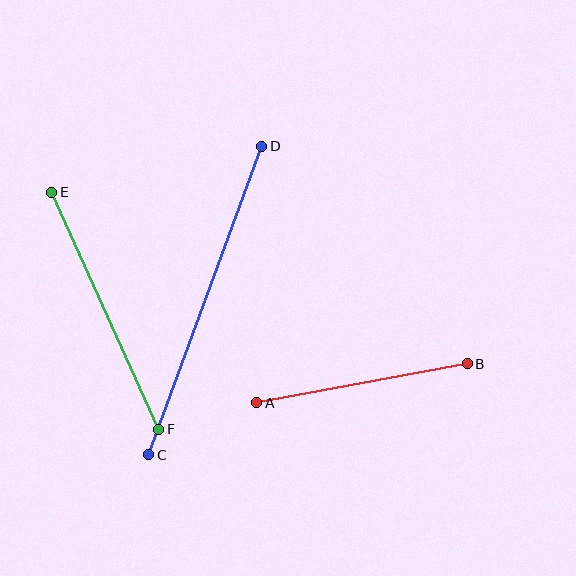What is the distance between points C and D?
The distance is approximately 328 pixels.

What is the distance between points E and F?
The distance is approximately 260 pixels.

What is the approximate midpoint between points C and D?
The midpoint is at approximately (205, 300) pixels.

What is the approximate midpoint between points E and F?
The midpoint is at approximately (105, 311) pixels.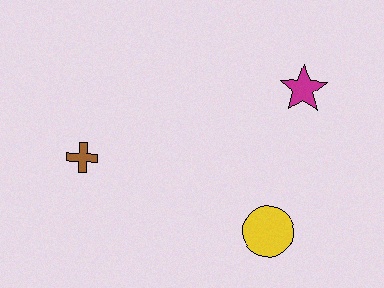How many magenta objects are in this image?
There is 1 magenta object.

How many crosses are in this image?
There is 1 cross.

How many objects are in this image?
There are 3 objects.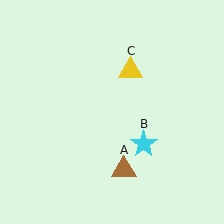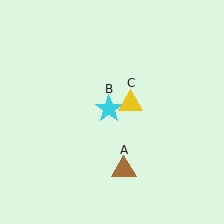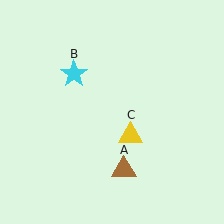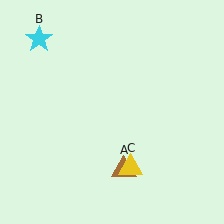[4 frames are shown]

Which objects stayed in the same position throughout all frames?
Brown triangle (object A) remained stationary.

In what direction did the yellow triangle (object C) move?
The yellow triangle (object C) moved down.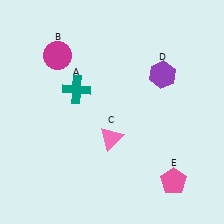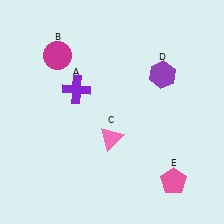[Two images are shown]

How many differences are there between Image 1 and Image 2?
There is 1 difference between the two images.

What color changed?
The cross (A) changed from teal in Image 1 to purple in Image 2.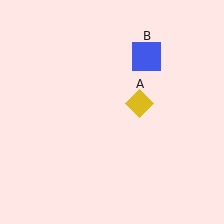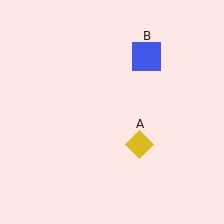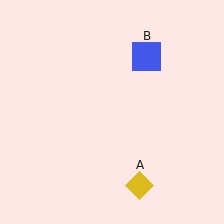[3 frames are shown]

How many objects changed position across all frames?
1 object changed position: yellow diamond (object A).